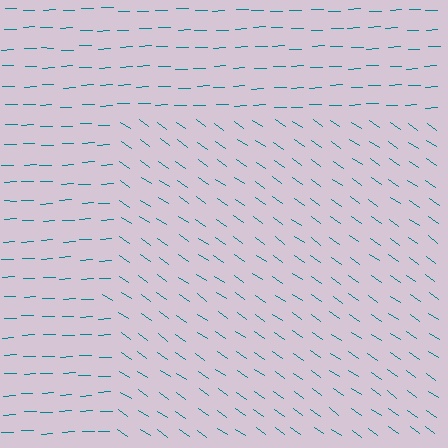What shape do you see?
I see a rectangle.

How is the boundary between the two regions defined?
The boundary is defined purely by a change in line orientation (approximately 37 degrees difference). All lines are the same color and thickness.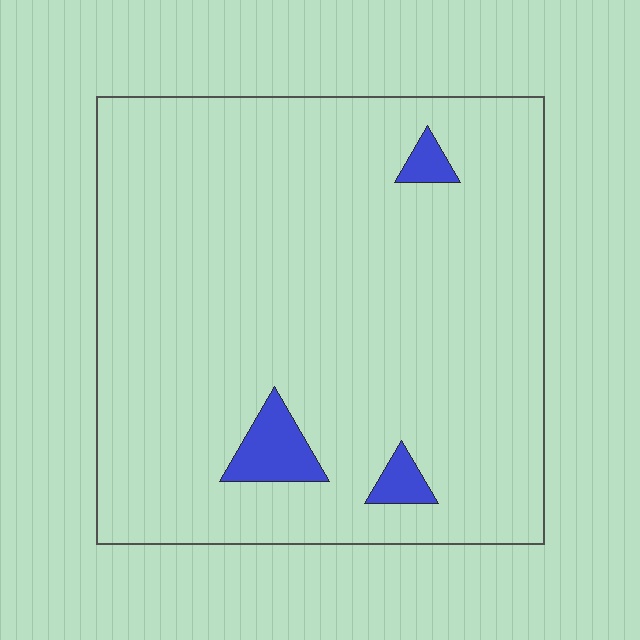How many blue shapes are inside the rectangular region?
3.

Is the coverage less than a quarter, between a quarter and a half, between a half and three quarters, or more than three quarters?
Less than a quarter.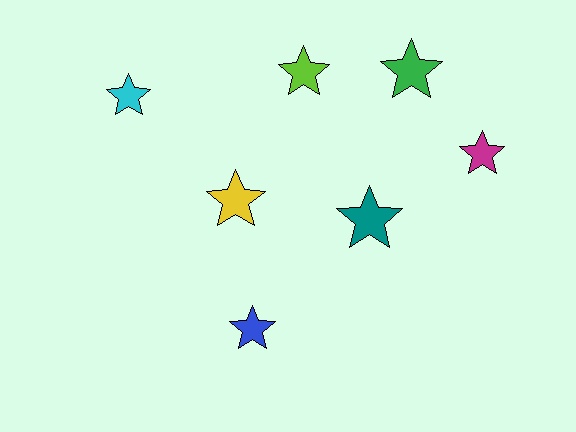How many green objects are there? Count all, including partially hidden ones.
There is 1 green object.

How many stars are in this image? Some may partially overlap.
There are 7 stars.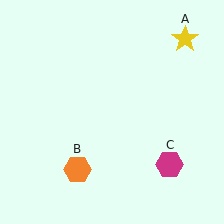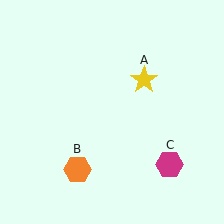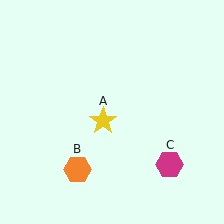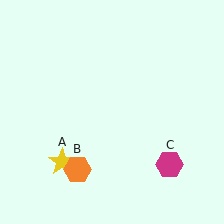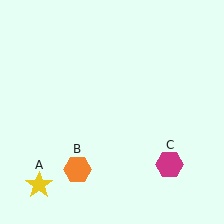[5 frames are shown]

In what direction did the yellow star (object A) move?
The yellow star (object A) moved down and to the left.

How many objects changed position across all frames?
1 object changed position: yellow star (object A).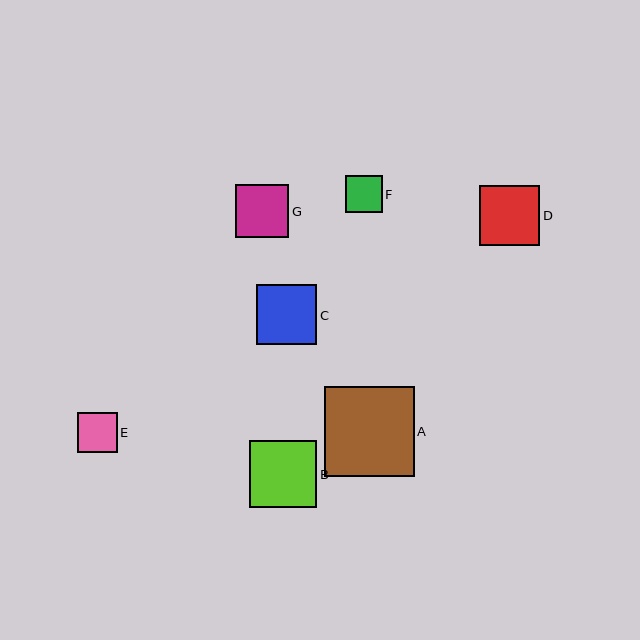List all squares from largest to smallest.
From largest to smallest: A, B, D, C, G, E, F.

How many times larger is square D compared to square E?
Square D is approximately 1.5 times the size of square E.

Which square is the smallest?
Square F is the smallest with a size of approximately 37 pixels.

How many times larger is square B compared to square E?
Square B is approximately 1.7 times the size of square E.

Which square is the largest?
Square A is the largest with a size of approximately 90 pixels.